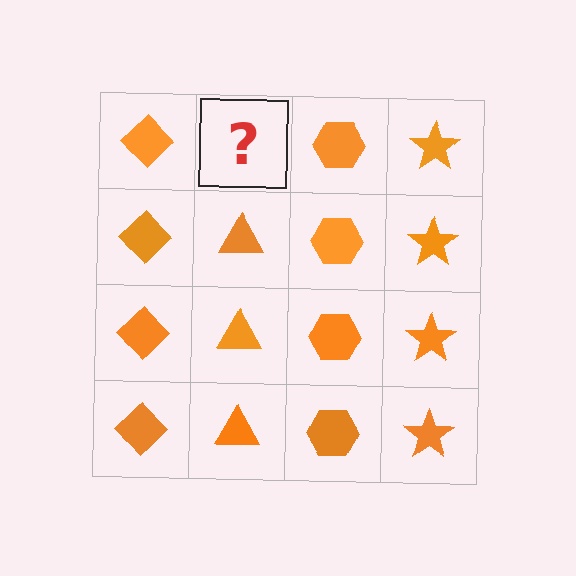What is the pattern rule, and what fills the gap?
The rule is that each column has a consistent shape. The gap should be filled with an orange triangle.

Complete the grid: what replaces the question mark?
The question mark should be replaced with an orange triangle.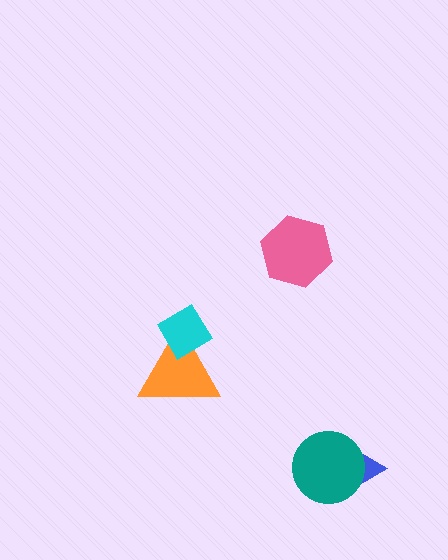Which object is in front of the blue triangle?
The teal circle is in front of the blue triangle.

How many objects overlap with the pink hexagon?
0 objects overlap with the pink hexagon.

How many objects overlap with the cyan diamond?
1 object overlaps with the cyan diamond.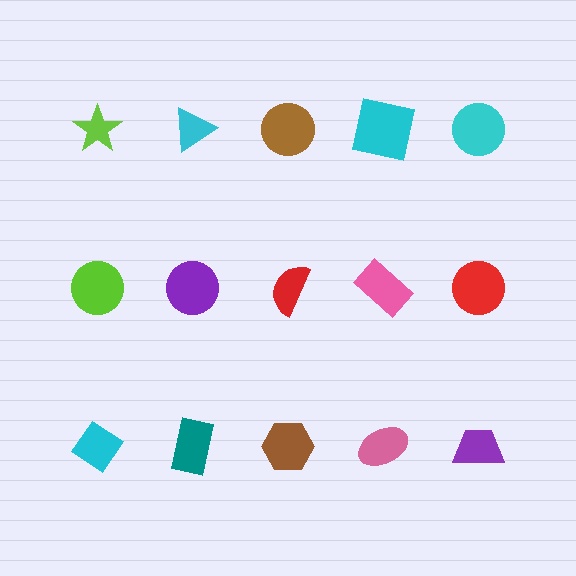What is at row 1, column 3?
A brown circle.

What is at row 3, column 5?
A purple trapezoid.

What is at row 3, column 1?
A cyan diamond.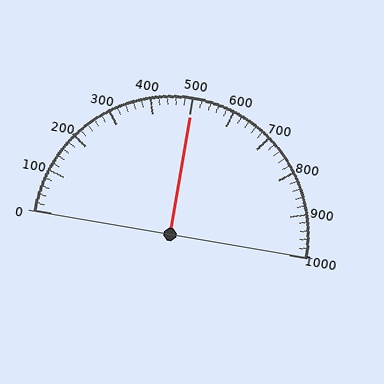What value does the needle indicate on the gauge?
The needle indicates approximately 500.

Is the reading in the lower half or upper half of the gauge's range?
The reading is in the upper half of the range (0 to 1000).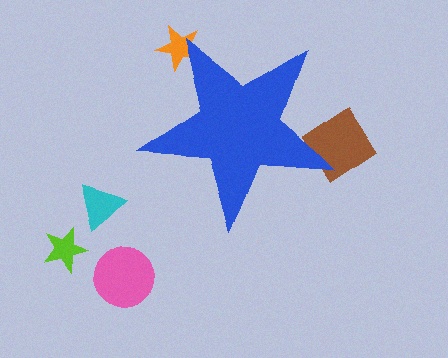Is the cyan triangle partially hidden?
No, the cyan triangle is fully visible.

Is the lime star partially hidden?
No, the lime star is fully visible.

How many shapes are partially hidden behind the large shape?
2 shapes are partially hidden.